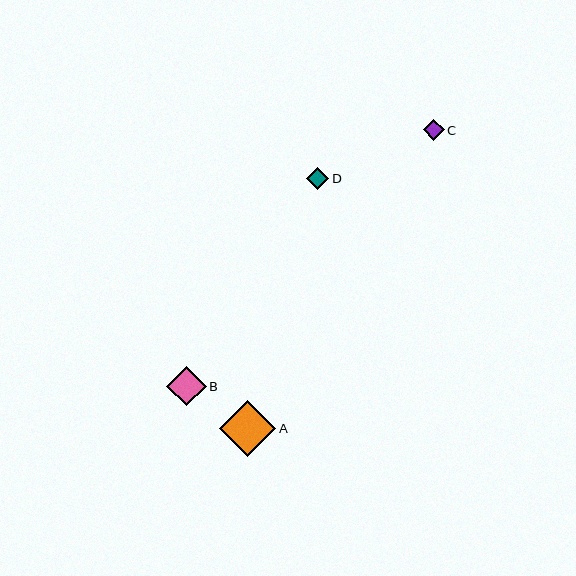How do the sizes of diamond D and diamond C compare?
Diamond D and diamond C are approximately the same size.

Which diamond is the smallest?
Diamond C is the smallest with a size of approximately 21 pixels.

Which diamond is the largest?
Diamond A is the largest with a size of approximately 56 pixels.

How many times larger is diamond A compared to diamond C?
Diamond A is approximately 2.7 times the size of diamond C.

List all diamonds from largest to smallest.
From largest to smallest: A, B, D, C.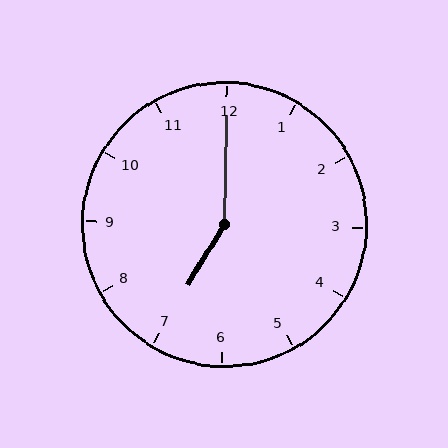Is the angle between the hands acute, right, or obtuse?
It is obtuse.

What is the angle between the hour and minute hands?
Approximately 150 degrees.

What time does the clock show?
7:00.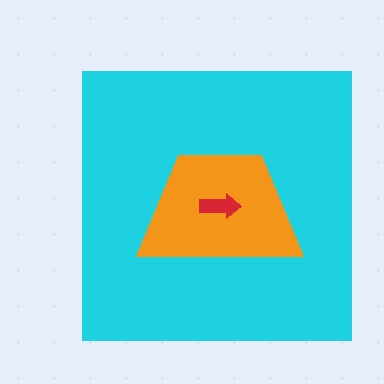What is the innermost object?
The red arrow.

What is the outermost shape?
The cyan square.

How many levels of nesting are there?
3.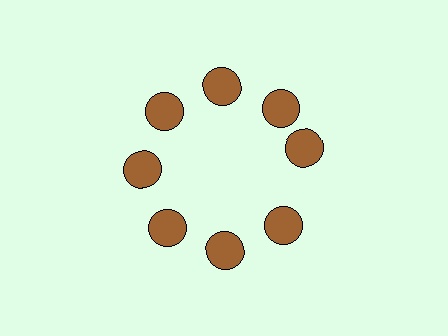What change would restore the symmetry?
The symmetry would be restored by rotating it back into even spacing with its neighbors so that all 8 circles sit at equal angles and equal distance from the center.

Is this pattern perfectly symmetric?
No. The 8 brown circles are arranged in a ring, but one element near the 3 o'clock position is rotated out of alignment along the ring, breaking the 8-fold rotational symmetry.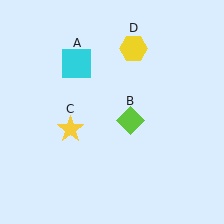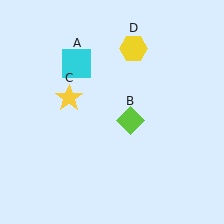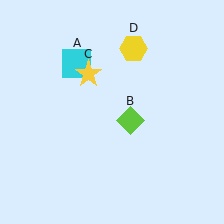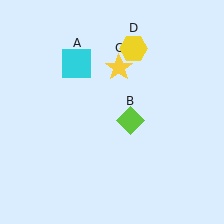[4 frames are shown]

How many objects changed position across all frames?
1 object changed position: yellow star (object C).